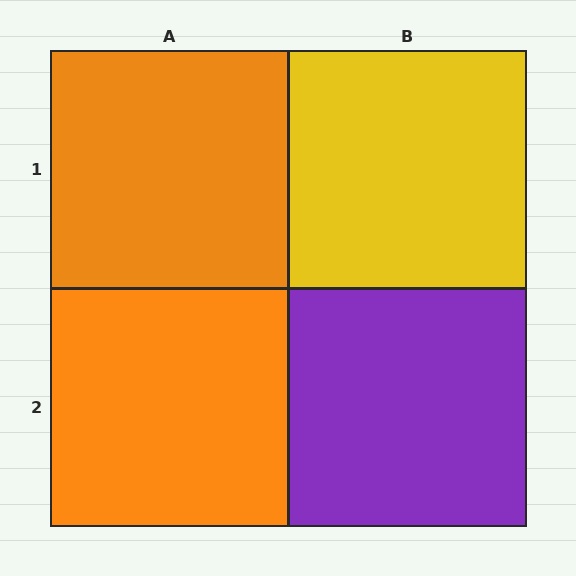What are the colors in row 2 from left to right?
Orange, purple.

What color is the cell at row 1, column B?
Yellow.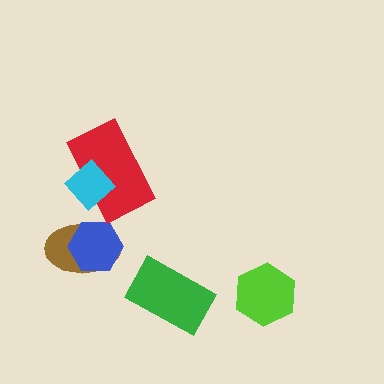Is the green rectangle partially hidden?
No, no other shape covers it.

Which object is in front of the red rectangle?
The cyan diamond is in front of the red rectangle.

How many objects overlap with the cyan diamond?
1 object overlaps with the cyan diamond.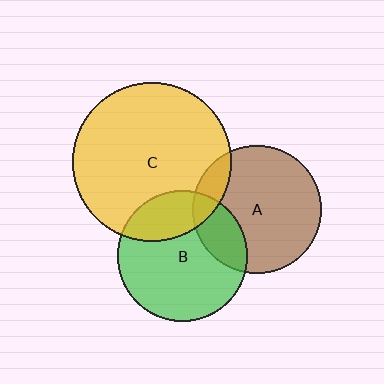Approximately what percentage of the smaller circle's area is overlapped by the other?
Approximately 20%.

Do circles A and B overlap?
Yes.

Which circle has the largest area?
Circle C (yellow).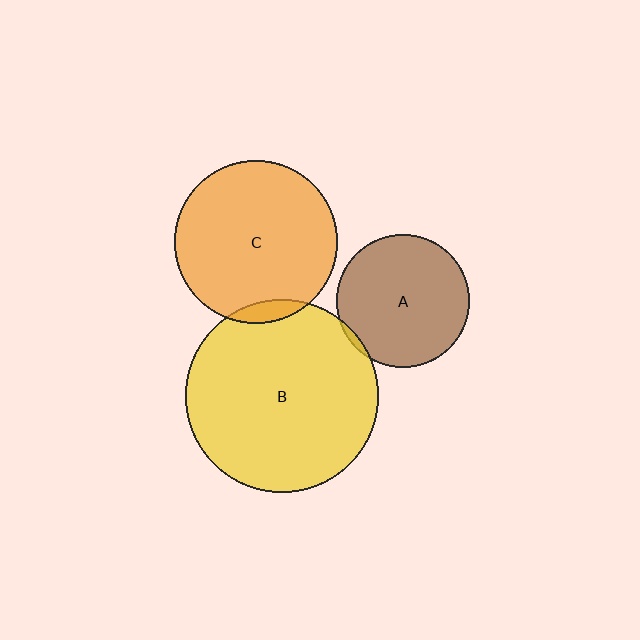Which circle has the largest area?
Circle B (yellow).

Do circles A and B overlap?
Yes.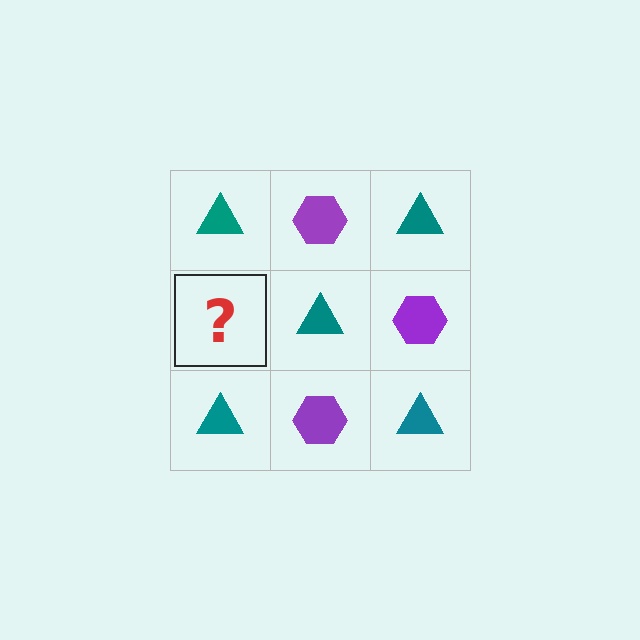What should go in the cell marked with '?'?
The missing cell should contain a purple hexagon.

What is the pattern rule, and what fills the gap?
The rule is that it alternates teal triangle and purple hexagon in a checkerboard pattern. The gap should be filled with a purple hexagon.